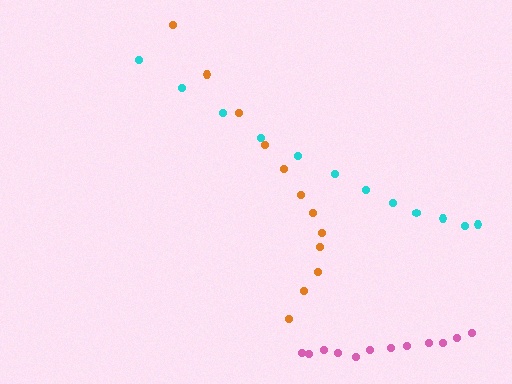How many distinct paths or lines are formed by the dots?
There are 3 distinct paths.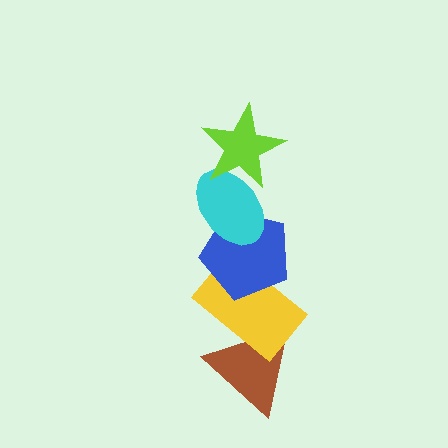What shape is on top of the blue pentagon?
The cyan ellipse is on top of the blue pentagon.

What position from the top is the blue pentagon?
The blue pentagon is 3rd from the top.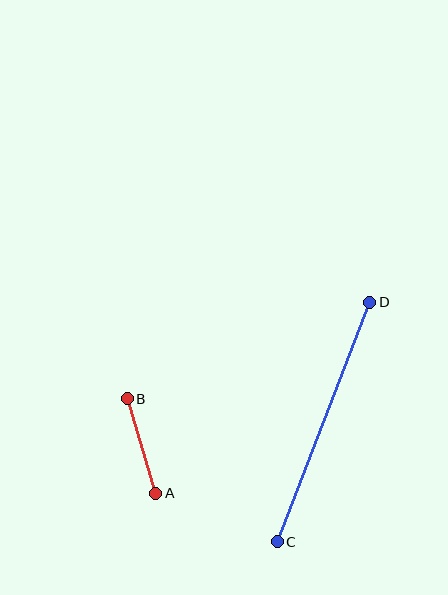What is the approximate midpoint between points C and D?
The midpoint is at approximately (323, 422) pixels.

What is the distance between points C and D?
The distance is approximately 257 pixels.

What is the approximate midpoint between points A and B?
The midpoint is at approximately (141, 446) pixels.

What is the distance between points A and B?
The distance is approximately 98 pixels.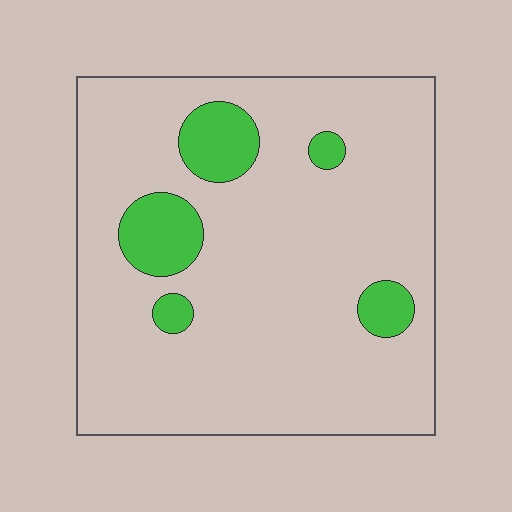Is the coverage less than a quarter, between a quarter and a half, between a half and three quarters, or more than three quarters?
Less than a quarter.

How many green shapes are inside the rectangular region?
5.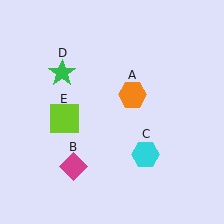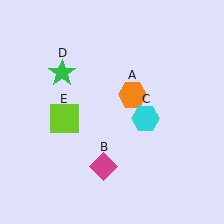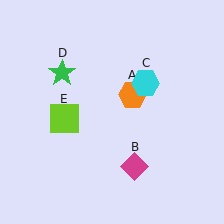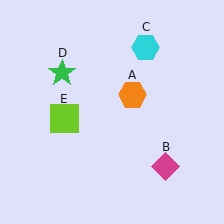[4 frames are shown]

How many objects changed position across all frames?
2 objects changed position: magenta diamond (object B), cyan hexagon (object C).